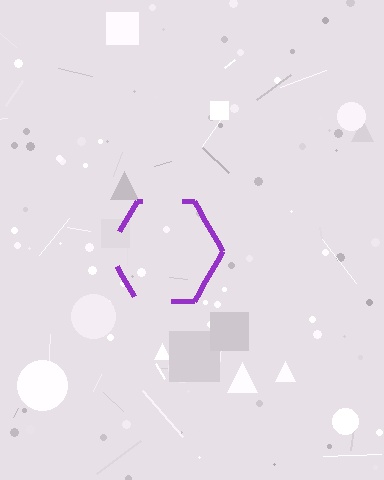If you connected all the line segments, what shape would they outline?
They would outline a hexagon.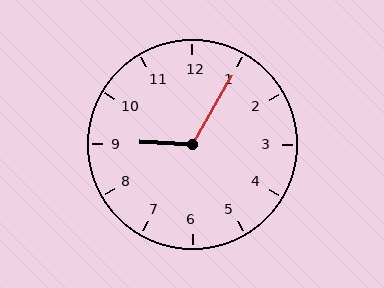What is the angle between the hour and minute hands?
Approximately 118 degrees.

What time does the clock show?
9:05.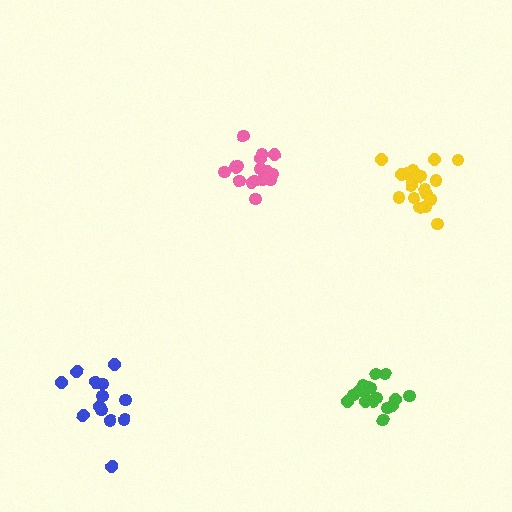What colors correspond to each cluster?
The clusters are colored: pink, green, blue, yellow.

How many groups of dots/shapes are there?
There are 4 groups.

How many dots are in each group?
Group 1: 16 dots, Group 2: 17 dots, Group 3: 13 dots, Group 4: 19 dots (65 total).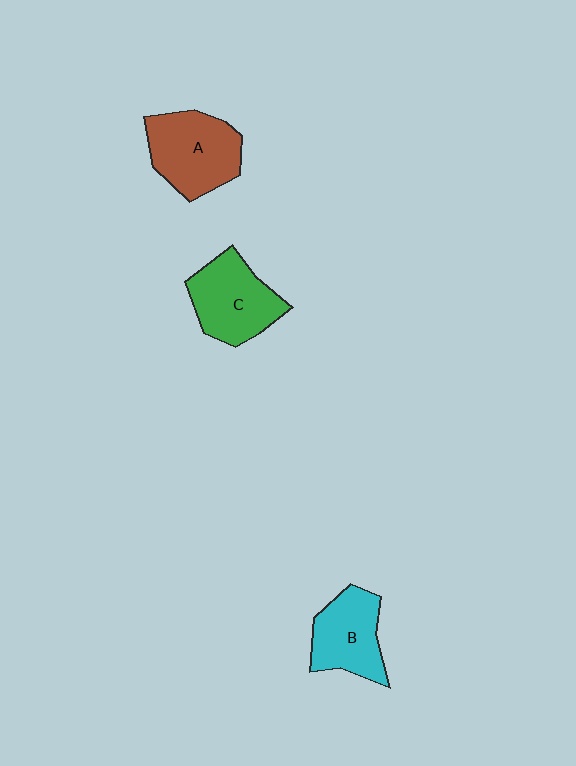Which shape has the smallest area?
Shape B (cyan).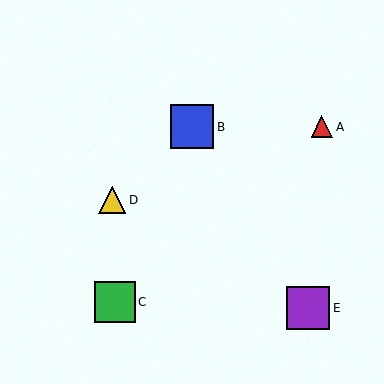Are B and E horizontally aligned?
No, B is at y≈127 and E is at y≈308.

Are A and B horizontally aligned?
Yes, both are at y≈127.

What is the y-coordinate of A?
Object A is at y≈127.